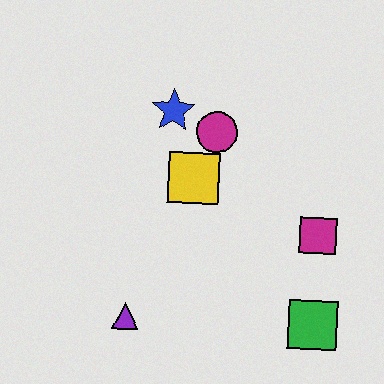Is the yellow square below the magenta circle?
Yes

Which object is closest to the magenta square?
The green square is closest to the magenta square.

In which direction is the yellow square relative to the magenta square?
The yellow square is to the left of the magenta square.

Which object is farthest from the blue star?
The green square is farthest from the blue star.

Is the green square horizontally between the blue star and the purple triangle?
No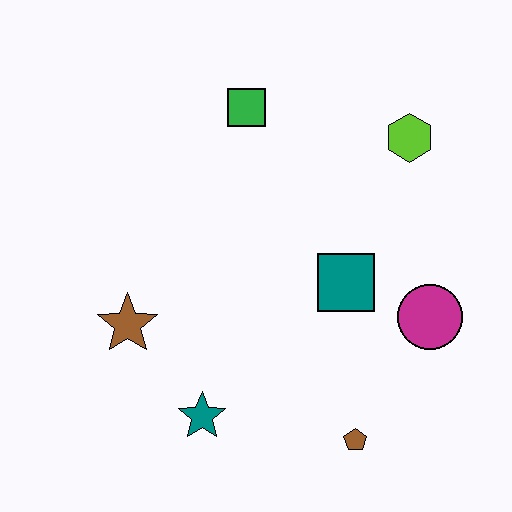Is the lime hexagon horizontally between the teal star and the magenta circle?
Yes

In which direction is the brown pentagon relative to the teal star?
The brown pentagon is to the right of the teal star.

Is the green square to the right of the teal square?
No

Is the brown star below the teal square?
Yes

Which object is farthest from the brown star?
The lime hexagon is farthest from the brown star.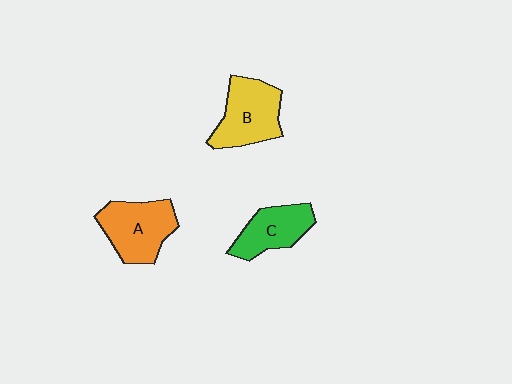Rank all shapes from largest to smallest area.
From largest to smallest: A (orange), B (yellow), C (green).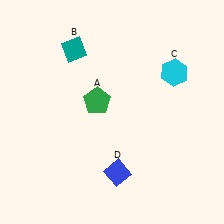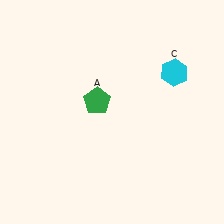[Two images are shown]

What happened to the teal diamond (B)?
The teal diamond (B) was removed in Image 2. It was in the top-left area of Image 1.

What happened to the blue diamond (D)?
The blue diamond (D) was removed in Image 2. It was in the bottom-right area of Image 1.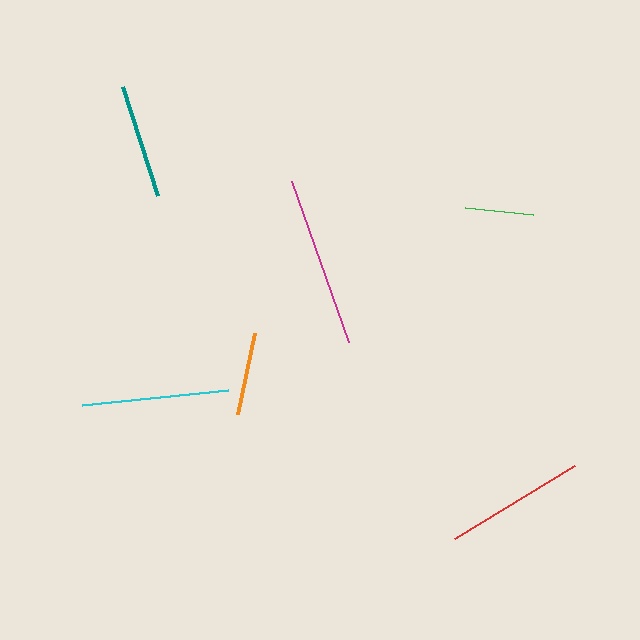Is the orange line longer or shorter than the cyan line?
The cyan line is longer than the orange line.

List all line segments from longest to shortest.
From longest to shortest: magenta, cyan, red, teal, orange, green.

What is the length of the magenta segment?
The magenta segment is approximately 171 pixels long.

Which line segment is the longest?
The magenta line is the longest at approximately 171 pixels.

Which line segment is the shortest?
The green line is the shortest at approximately 68 pixels.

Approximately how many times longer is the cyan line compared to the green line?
The cyan line is approximately 2.2 times the length of the green line.